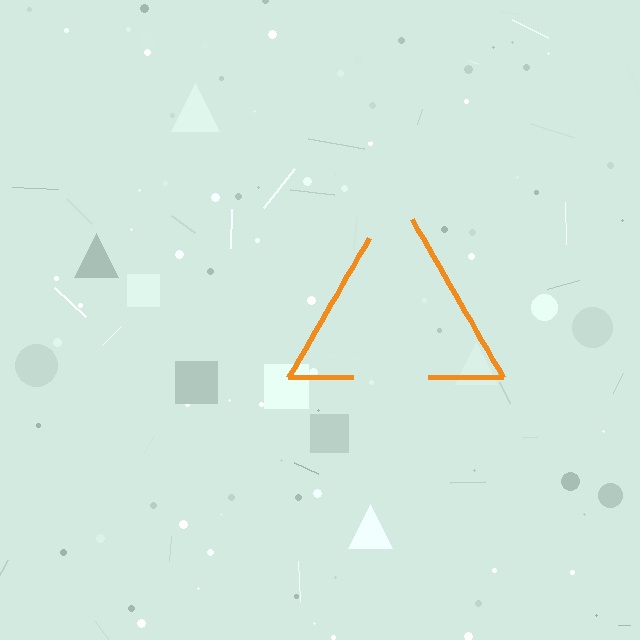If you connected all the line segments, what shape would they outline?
They would outline a triangle.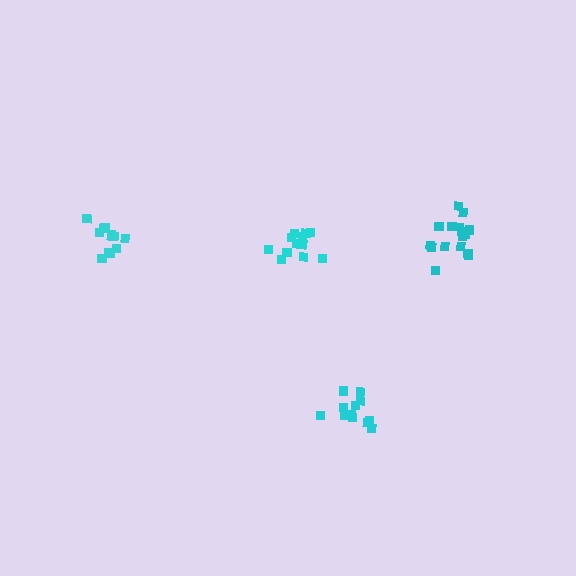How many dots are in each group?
Group 1: 12 dots, Group 2: 11 dots, Group 3: 15 dots, Group 4: 17 dots (55 total).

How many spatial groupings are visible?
There are 4 spatial groupings.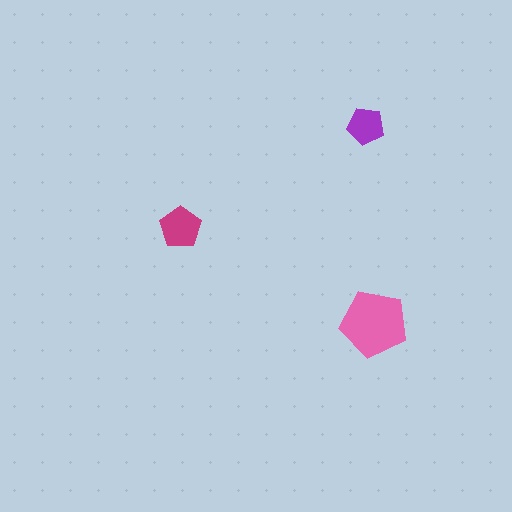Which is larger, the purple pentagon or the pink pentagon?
The pink one.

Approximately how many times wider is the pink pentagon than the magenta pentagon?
About 1.5 times wider.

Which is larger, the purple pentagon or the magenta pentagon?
The magenta one.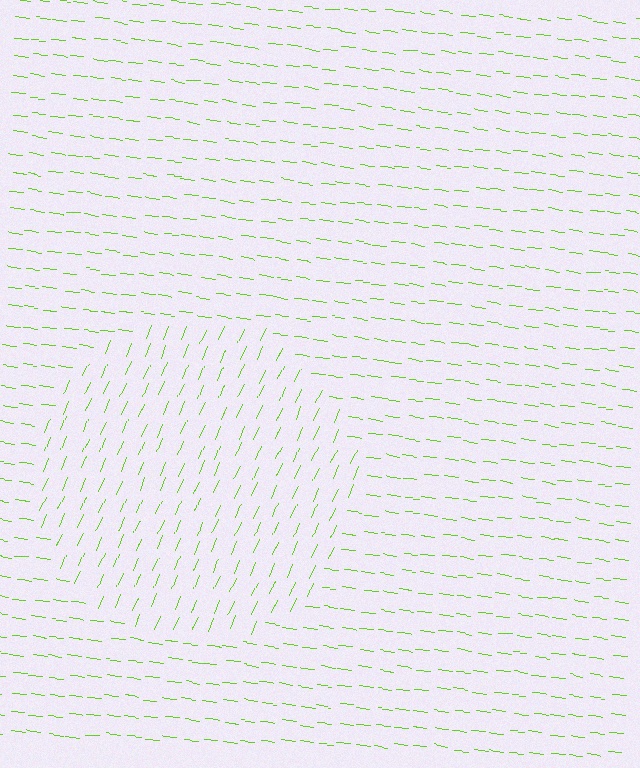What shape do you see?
I see a circle.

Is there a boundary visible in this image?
Yes, there is a texture boundary formed by a change in line orientation.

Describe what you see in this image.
The image is filled with small lime line segments. A circle region in the image has lines oriented differently from the surrounding lines, creating a visible texture boundary.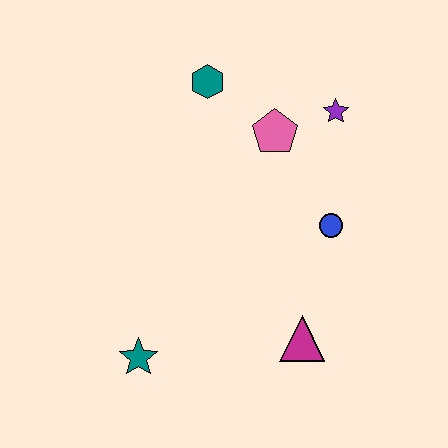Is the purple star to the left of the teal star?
No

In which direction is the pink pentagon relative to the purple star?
The pink pentagon is to the left of the purple star.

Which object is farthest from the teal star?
The purple star is farthest from the teal star.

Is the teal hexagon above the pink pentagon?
Yes